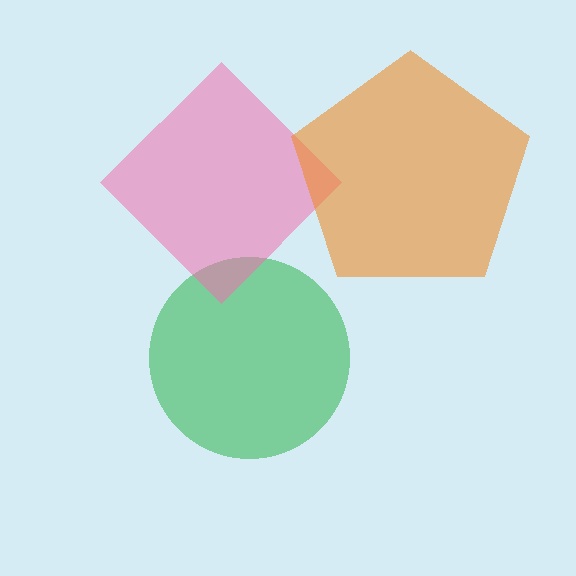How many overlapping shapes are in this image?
There are 3 overlapping shapes in the image.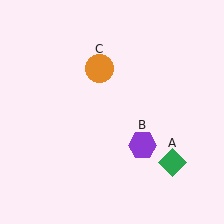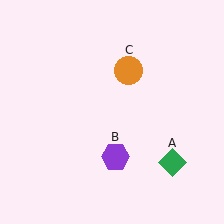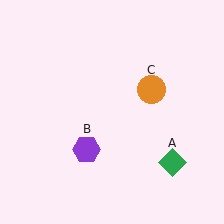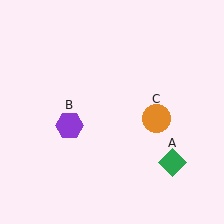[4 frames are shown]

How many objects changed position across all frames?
2 objects changed position: purple hexagon (object B), orange circle (object C).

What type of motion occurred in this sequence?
The purple hexagon (object B), orange circle (object C) rotated clockwise around the center of the scene.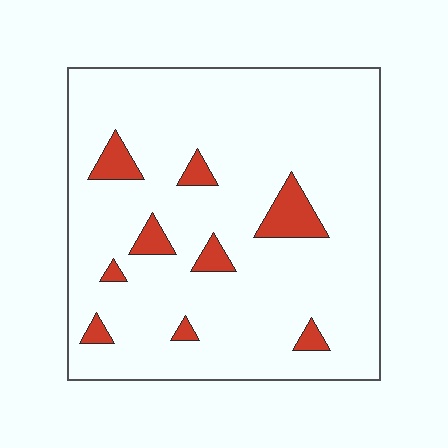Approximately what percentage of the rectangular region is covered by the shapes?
Approximately 10%.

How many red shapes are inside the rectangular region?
9.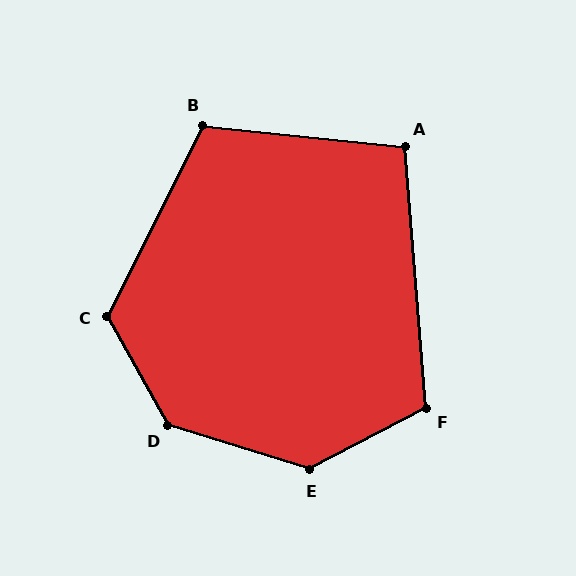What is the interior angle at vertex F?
Approximately 113 degrees (obtuse).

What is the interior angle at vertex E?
Approximately 135 degrees (obtuse).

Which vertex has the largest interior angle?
D, at approximately 136 degrees.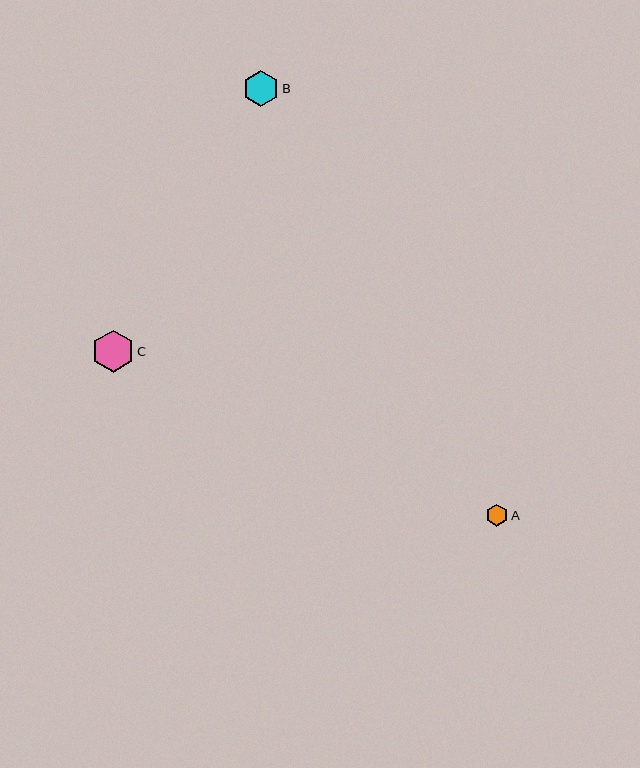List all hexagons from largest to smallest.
From largest to smallest: C, B, A.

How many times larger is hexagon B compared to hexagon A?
Hexagon B is approximately 1.6 times the size of hexagon A.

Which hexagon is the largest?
Hexagon C is the largest with a size of approximately 42 pixels.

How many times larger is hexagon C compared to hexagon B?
Hexagon C is approximately 1.2 times the size of hexagon B.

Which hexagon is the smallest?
Hexagon A is the smallest with a size of approximately 22 pixels.